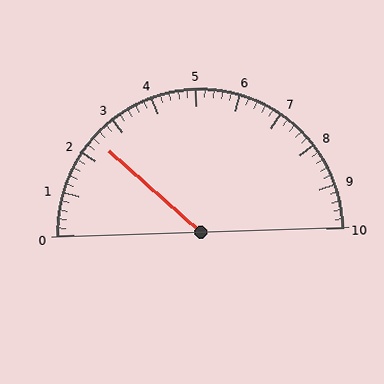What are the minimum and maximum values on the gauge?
The gauge ranges from 0 to 10.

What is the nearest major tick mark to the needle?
The nearest major tick mark is 2.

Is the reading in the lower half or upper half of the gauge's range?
The reading is in the lower half of the range (0 to 10).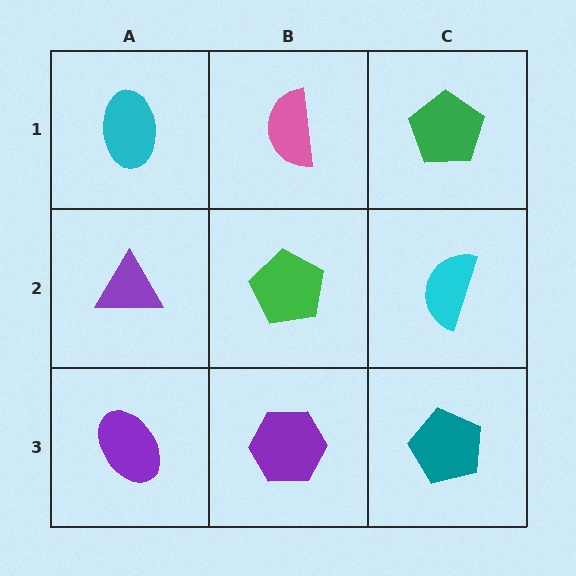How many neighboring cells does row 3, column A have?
2.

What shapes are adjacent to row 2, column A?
A cyan ellipse (row 1, column A), a purple ellipse (row 3, column A), a green pentagon (row 2, column B).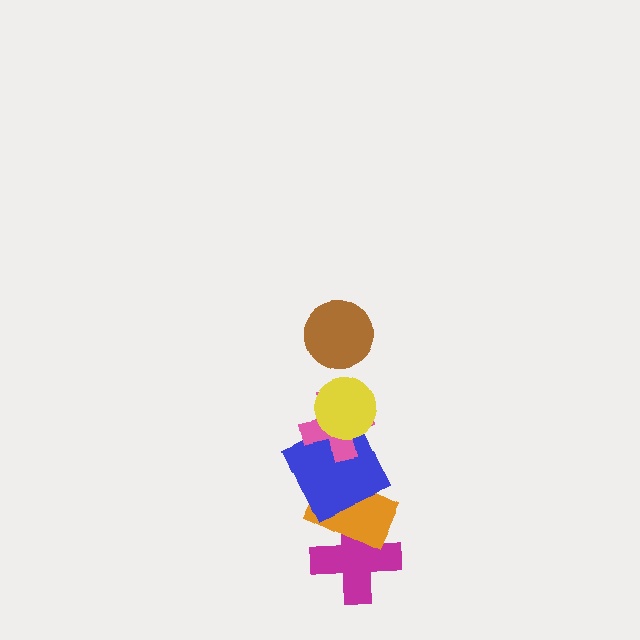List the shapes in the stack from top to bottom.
From top to bottom: the brown circle, the yellow circle, the pink cross, the blue square, the orange rectangle, the magenta cross.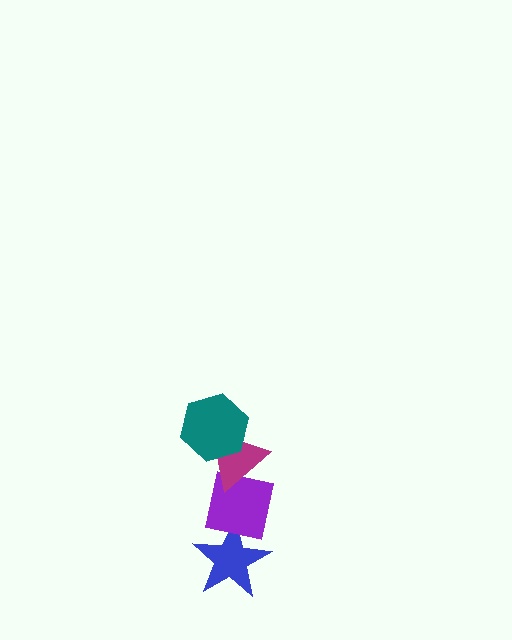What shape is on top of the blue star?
The purple square is on top of the blue star.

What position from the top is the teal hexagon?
The teal hexagon is 1st from the top.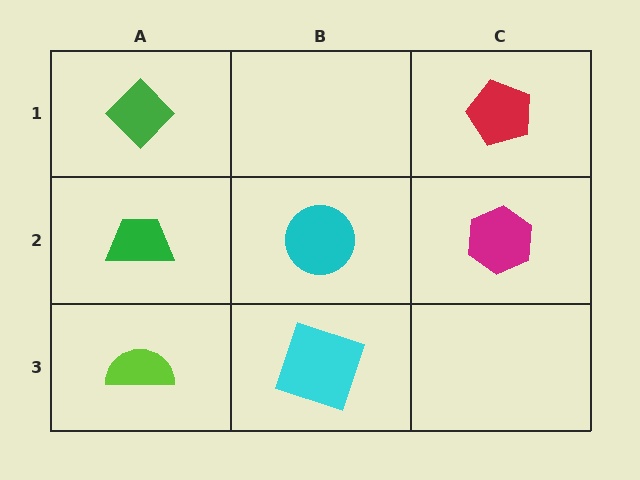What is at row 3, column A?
A lime semicircle.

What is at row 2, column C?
A magenta hexagon.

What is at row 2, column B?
A cyan circle.